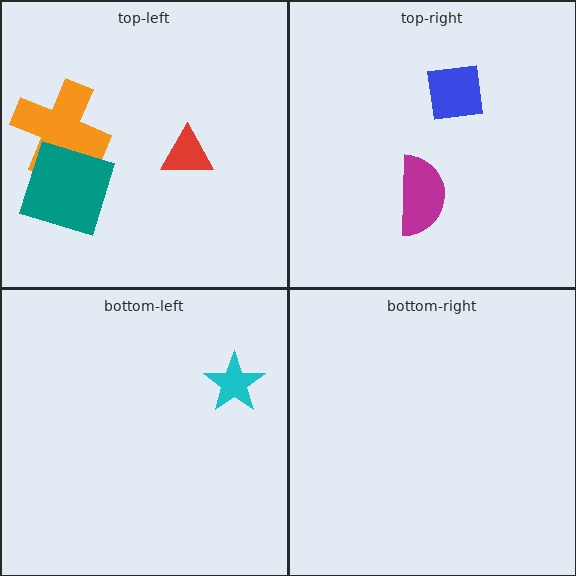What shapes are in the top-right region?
The blue square, the magenta semicircle.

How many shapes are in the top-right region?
2.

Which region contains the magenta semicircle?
The top-right region.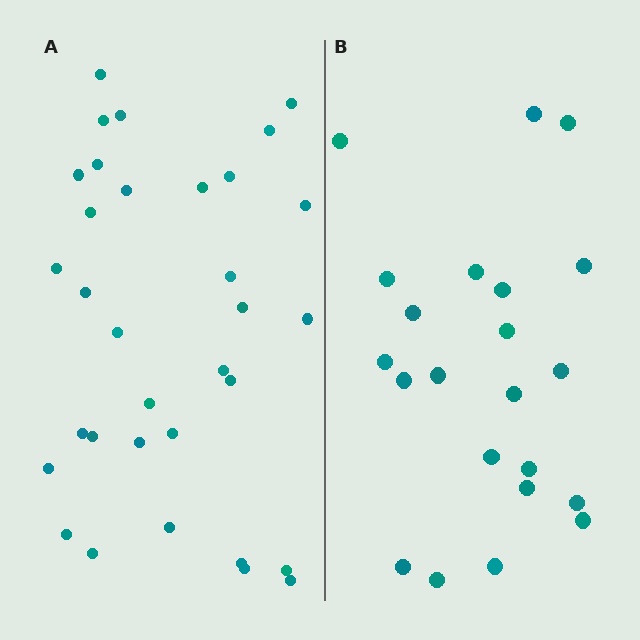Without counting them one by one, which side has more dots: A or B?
Region A (the left region) has more dots.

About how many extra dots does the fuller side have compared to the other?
Region A has roughly 12 or so more dots than region B.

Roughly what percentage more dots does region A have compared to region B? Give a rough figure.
About 50% more.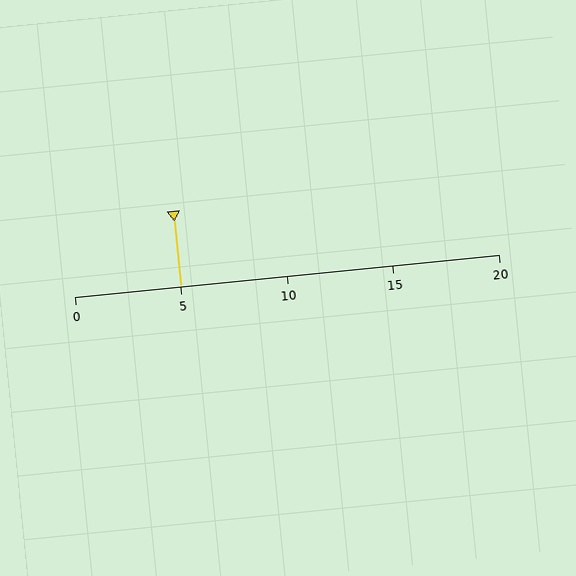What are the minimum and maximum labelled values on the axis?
The axis runs from 0 to 20.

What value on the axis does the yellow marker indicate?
The marker indicates approximately 5.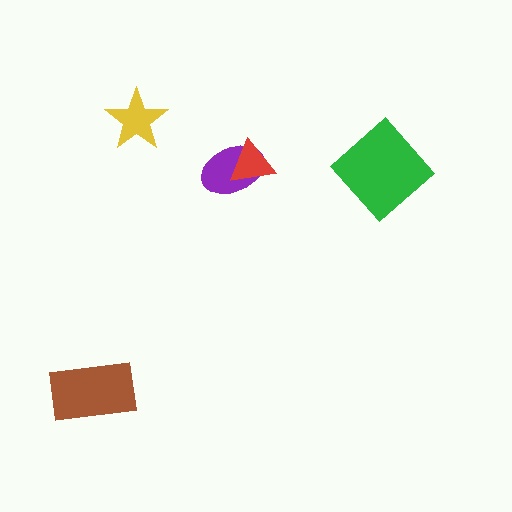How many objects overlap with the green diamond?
0 objects overlap with the green diamond.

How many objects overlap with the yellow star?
0 objects overlap with the yellow star.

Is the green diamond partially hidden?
No, no other shape covers it.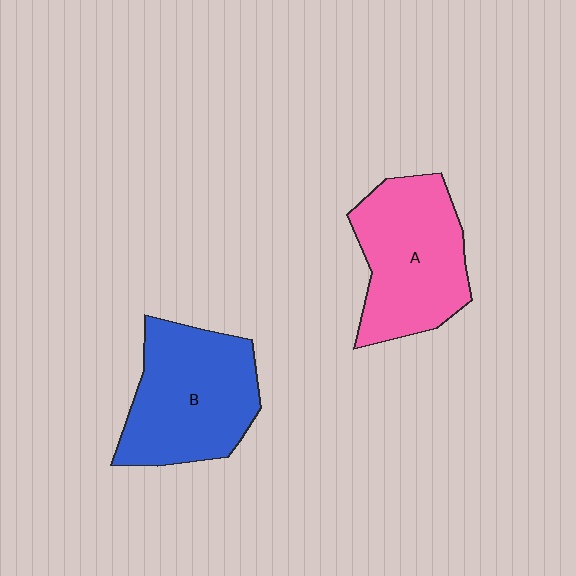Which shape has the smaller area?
Shape A (pink).